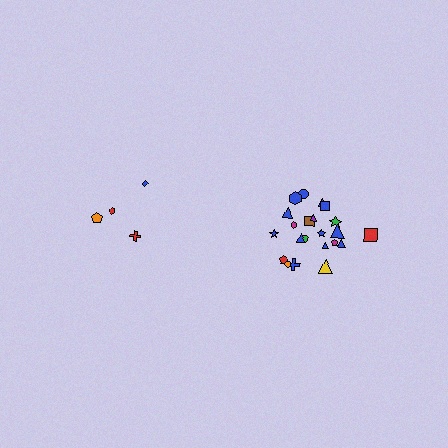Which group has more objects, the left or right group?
The right group.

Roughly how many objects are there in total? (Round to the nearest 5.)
Roughly 25 objects in total.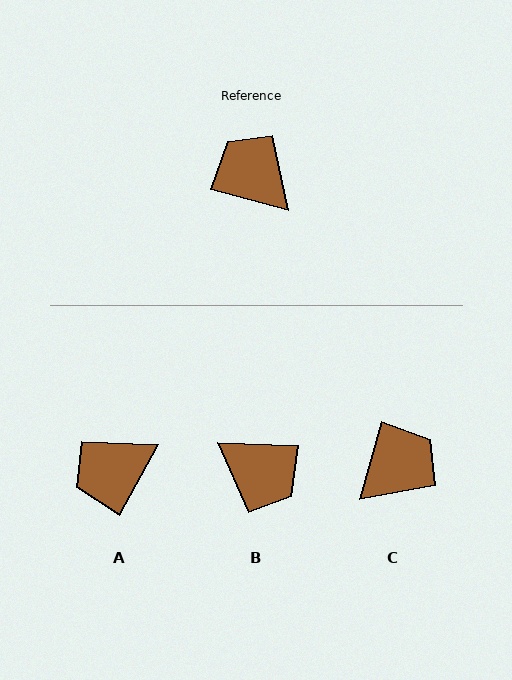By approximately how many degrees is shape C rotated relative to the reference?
Approximately 91 degrees clockwise.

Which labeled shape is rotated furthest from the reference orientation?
B, about 168 degrees away.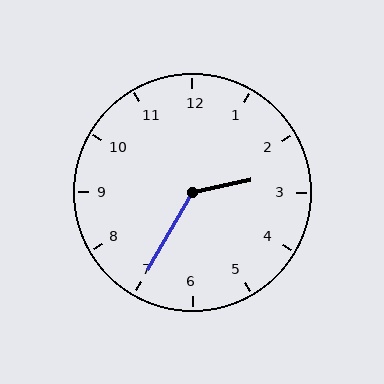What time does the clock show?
2:35.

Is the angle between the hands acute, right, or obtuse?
It is obtuse.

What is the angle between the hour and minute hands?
Approximately 132 degrees.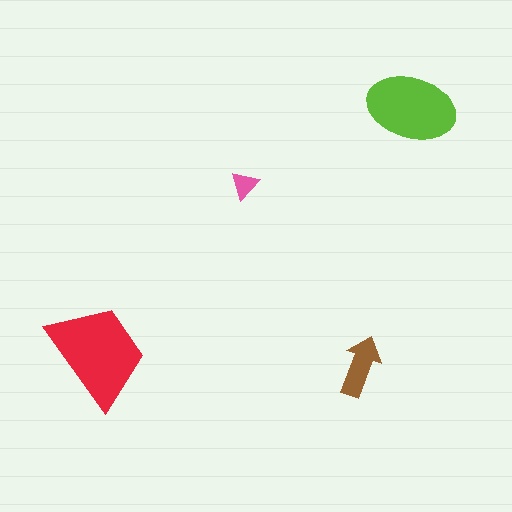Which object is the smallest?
The pink triangle.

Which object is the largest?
The red trapezoid.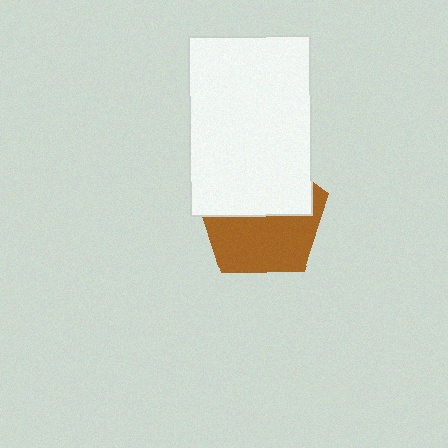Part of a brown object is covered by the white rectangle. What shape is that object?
It is a pentagon.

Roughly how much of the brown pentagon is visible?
About half of it is visible (roughly 51%).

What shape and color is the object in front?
The object in front is a white rectangle.